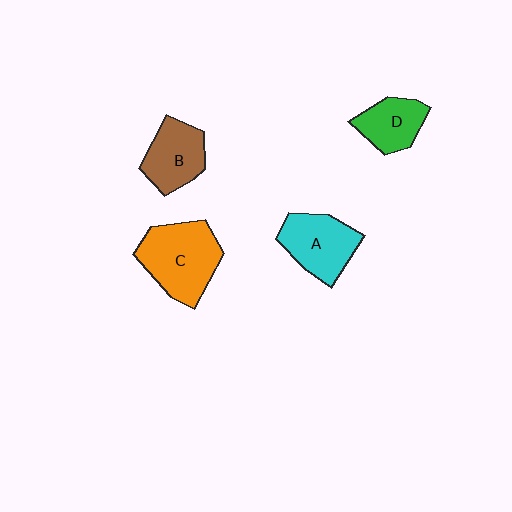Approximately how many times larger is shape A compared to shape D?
Approximately 1.3 times.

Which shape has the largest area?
Shape C (orange).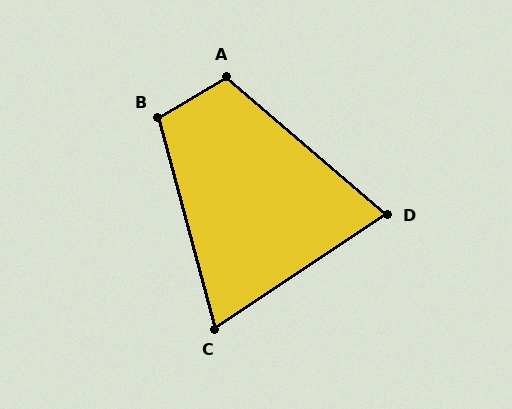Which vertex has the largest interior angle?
A, at approximately 109 degrees.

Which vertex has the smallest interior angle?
C, at approximately 71 degrees.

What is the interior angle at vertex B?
Approximately 106 degrees (obtuse).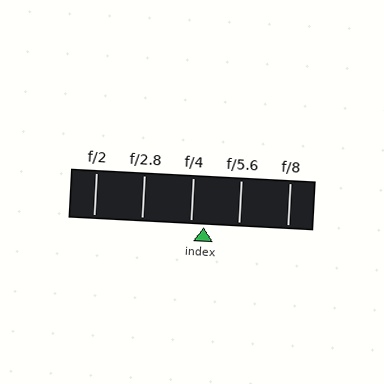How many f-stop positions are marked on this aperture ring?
There are 5 f-stop positions marked.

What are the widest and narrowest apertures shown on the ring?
The widest aperture shown is f/2 and the narrowest is f/8.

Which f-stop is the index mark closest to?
The index mark is closest to f/4.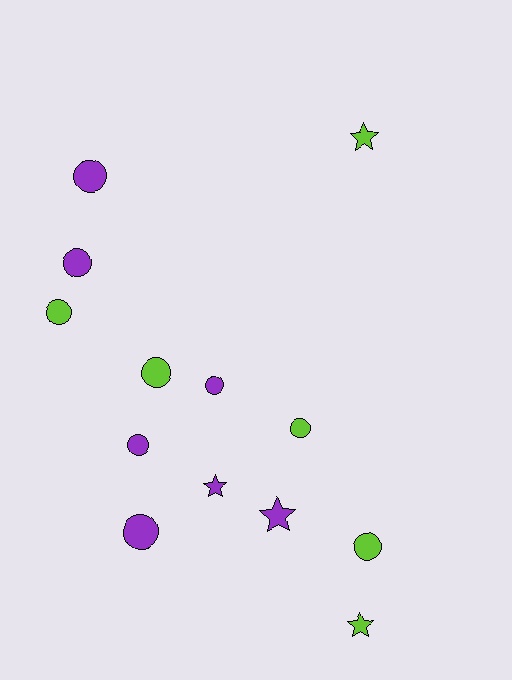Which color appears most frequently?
Purple, with 7 objects.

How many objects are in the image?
There are 13 objects.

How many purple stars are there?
There are 2 purple stars.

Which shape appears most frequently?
Circle, with 9 objects.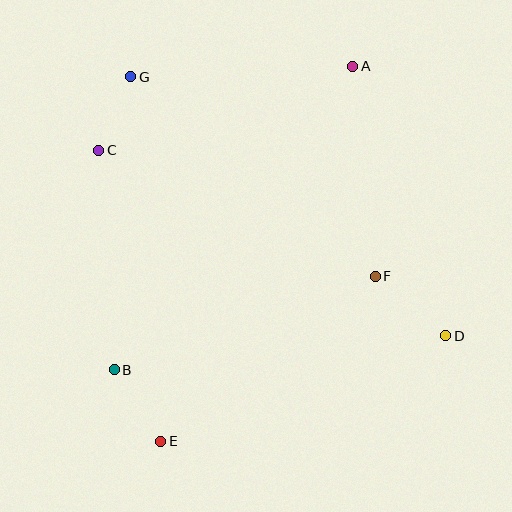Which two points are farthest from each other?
Points A and E are farthest from each other.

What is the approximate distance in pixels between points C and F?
The distance between C and F is approximately 304 pixels.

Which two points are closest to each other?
Points C and G are closest to each other.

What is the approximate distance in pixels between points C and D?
The distance between C and D is approximately 393 pixels.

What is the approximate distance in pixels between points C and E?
The distance between C and E is approximately 297 pixels.